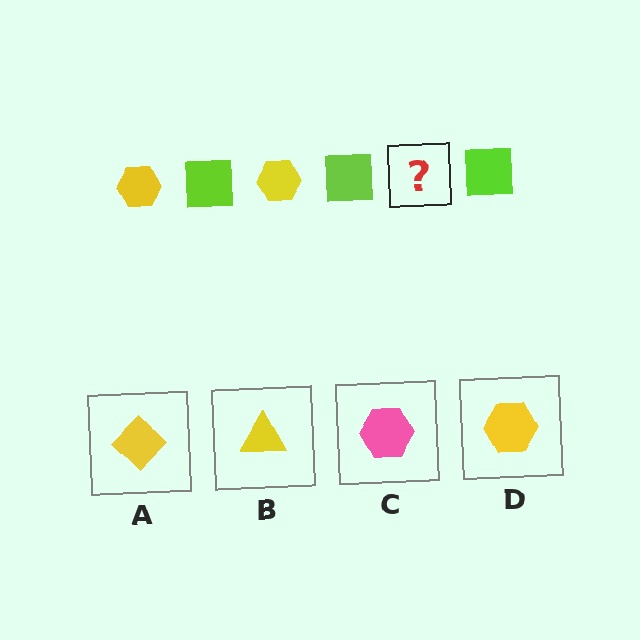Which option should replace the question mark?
Option D.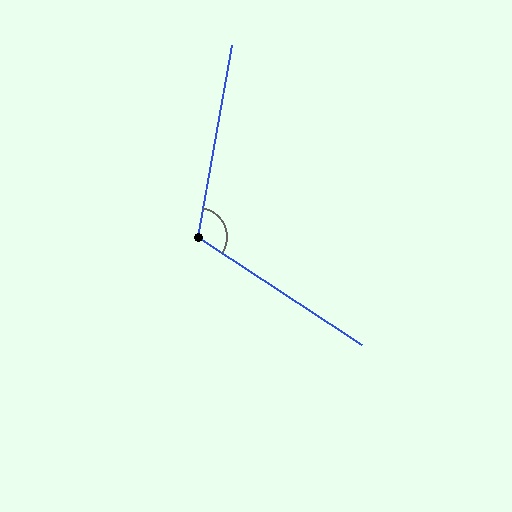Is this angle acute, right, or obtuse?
It is obtuse.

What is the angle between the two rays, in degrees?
Approximately 113 degrees.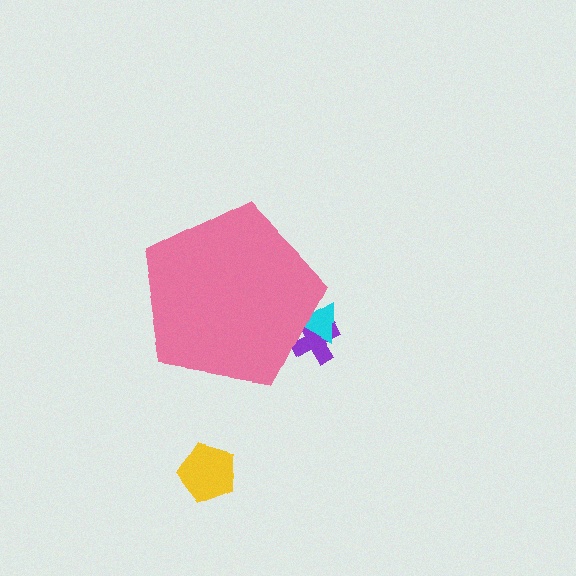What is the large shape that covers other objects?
A pink pentagon.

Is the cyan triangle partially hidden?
Yes, the cyan triangle is partially hidden behind the pink pentagon.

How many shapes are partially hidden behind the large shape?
2 shapes are partially hidden.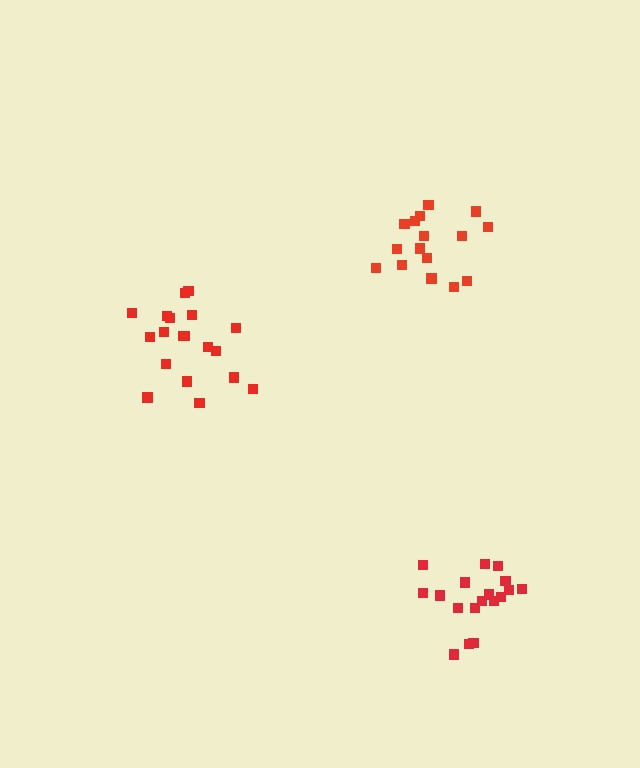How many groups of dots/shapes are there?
There are 3 groups.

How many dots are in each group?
Group 1: 19 dots, Group 2: 18 dots, Group 3: 16 dots (53 total).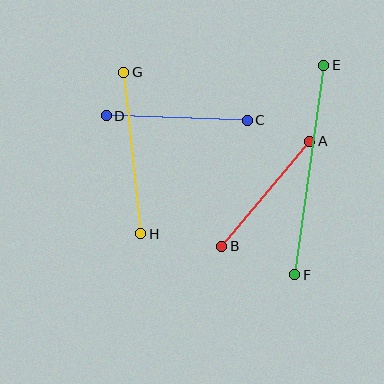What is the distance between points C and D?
The distance is approximately 141 pixels.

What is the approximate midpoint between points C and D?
The midpoint is at approximately (177, 118) pixels.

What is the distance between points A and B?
The distance is approximately 137 pixels.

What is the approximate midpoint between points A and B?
The midpoint is at approximately (266, 194) pixels.